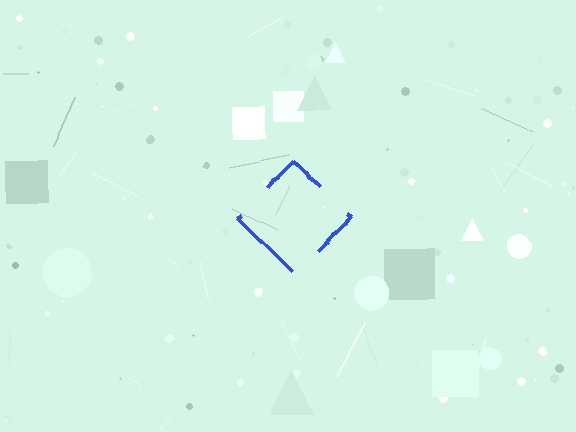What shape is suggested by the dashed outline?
The dashed outline suggests a diamond.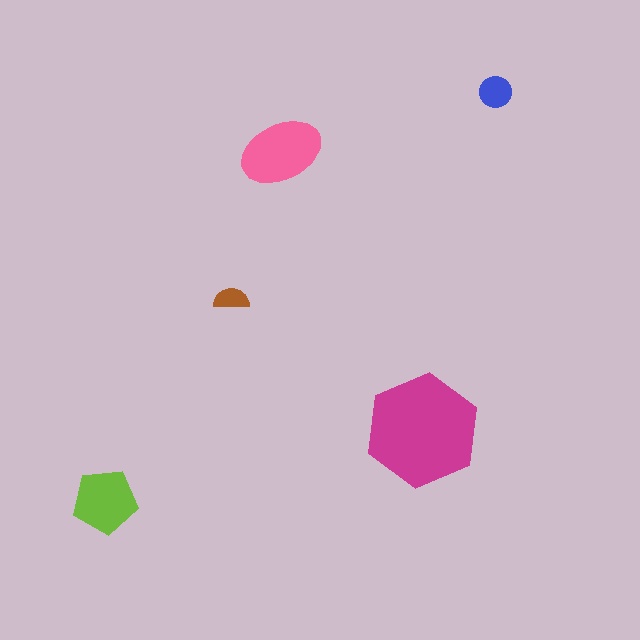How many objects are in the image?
There are 5 objects in the image.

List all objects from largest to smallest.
The magenta hexagon, the pink ellipse, the lime pentagon, the blue circle, the brown semicircle.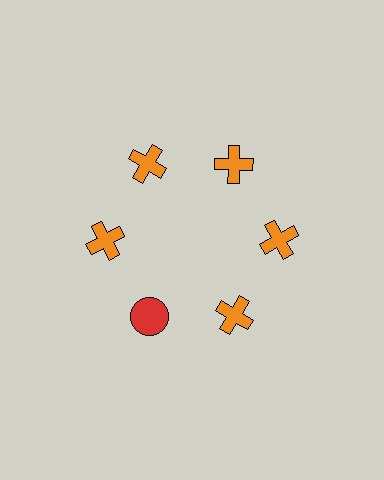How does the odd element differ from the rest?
It differs in both color (red instead of orange) and shape (circle instead of cross).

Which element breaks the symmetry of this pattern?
The red circle at roughly the 7 o'clock position breaks the symmetry. All other shapes are orange crosses.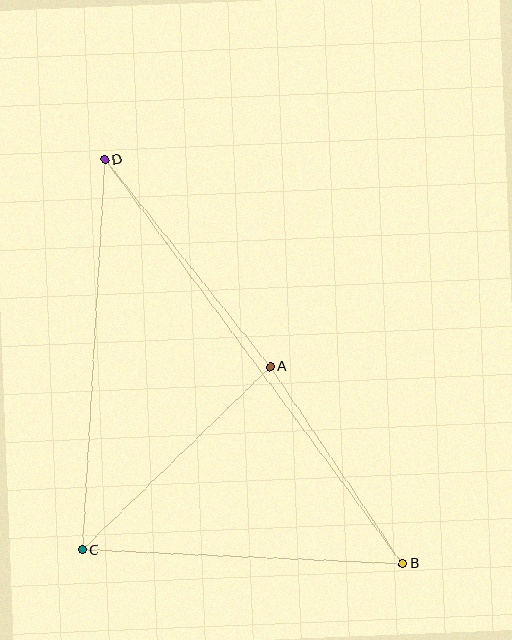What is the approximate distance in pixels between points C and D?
The distance between C and D is approximately 391 pixels.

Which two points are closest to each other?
Points A and B are closest to each other.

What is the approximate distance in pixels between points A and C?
The distance between A and C is approximately 262 pixels.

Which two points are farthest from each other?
Points B and D are farthest from each other.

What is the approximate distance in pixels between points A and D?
The distance between A and D is approximately 265 pixels.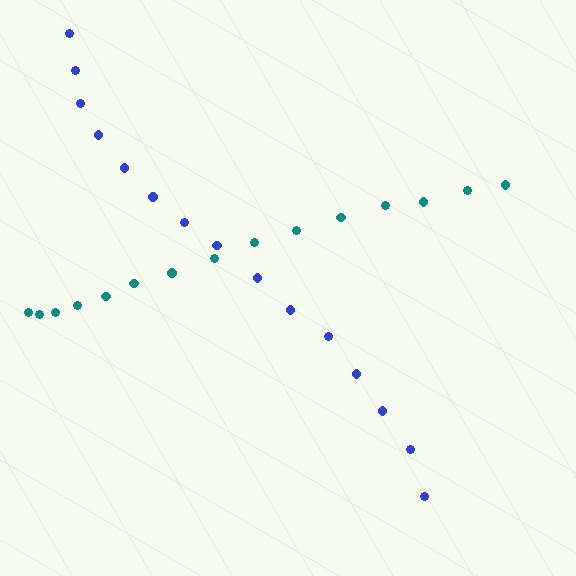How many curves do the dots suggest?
There are 2 distinct paths.